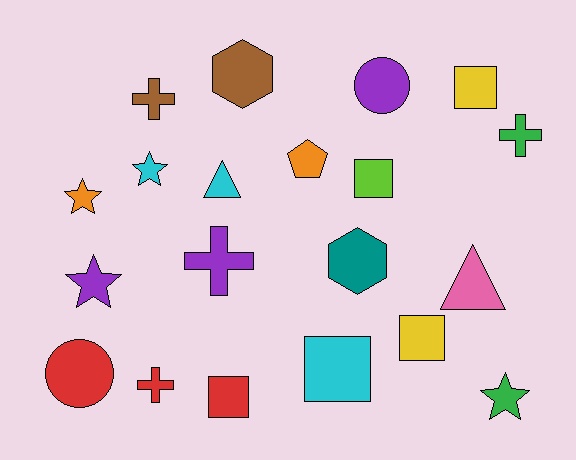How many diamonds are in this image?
There are no diamonds.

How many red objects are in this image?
There are 3 red objects.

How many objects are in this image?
There are 20 objects.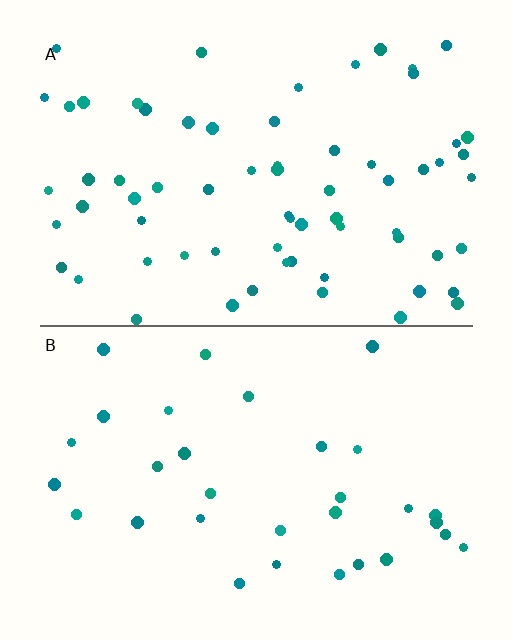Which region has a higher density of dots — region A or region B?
A (the top).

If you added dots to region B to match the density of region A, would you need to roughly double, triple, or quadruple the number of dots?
Approximately double.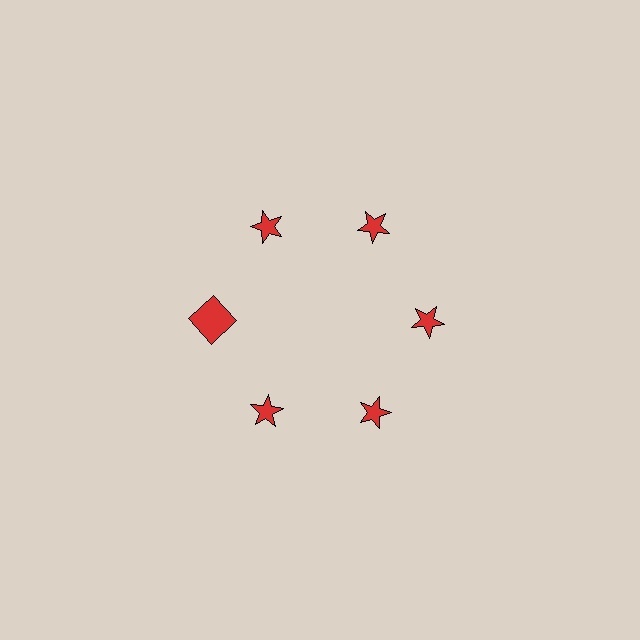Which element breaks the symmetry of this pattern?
The red square at roughly the 9 o'clock position breaks the symmetry. All other shapes are red stars.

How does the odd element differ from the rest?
It has a different shape: square instead of star.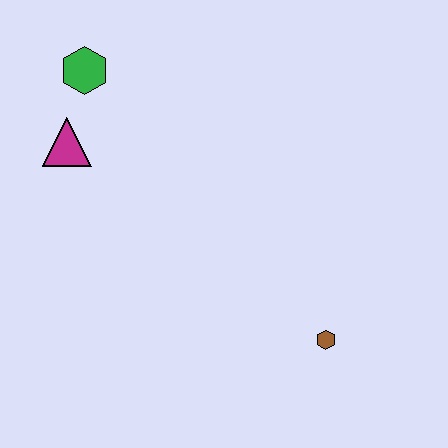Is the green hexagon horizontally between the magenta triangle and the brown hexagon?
Yes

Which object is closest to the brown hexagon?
The magenta triangle is closest to the brown hexagon.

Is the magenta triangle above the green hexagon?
No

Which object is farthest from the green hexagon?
The brown hexagon is farthest from the green hexagon.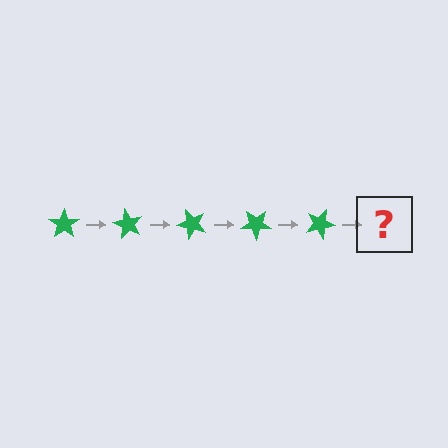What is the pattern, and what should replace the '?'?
The pattern is that the star rotates 60 degrees each step. The '?' should be a green star rotated 300 degrees.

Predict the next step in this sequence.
The next step is a green star rotated 300 degrees.